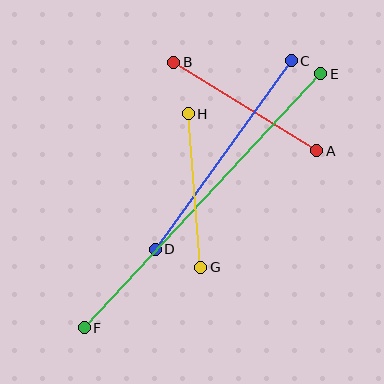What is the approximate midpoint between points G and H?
The midpoint is at approximately (195, 191) pixels.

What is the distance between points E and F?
The distance is approximately 347 pixels.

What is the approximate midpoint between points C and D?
The midpoint is at approximately (223, 155) pixels.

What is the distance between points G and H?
The distance is approximately 154 pixels.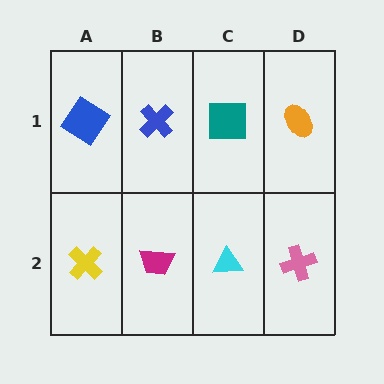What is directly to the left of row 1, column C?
A blue cross.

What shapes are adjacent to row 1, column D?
A pink cross (row 2, column D), a teal square (row 1, column C).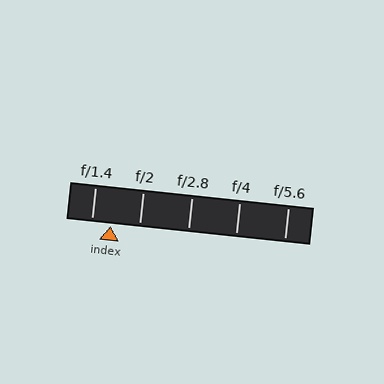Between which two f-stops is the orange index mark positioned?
The index mark is between f/1.4 and f/2.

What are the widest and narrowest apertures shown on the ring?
The widest aperture shown is f/1.4 and the narrowest is f/5.6.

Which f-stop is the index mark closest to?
The index mark is closest to f/1.4.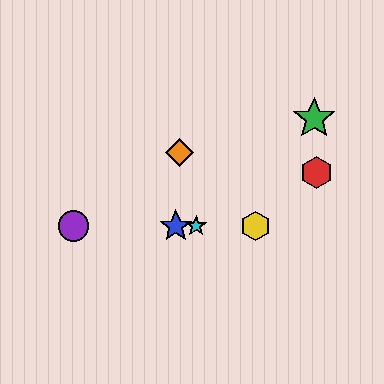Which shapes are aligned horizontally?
The blue star, the yellow hexagon, the purple circle, the cyan star are aligned horizontally.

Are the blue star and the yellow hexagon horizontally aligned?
Yes, both are at y≈226.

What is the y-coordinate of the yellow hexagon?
The yellow hexagon is at y≈226.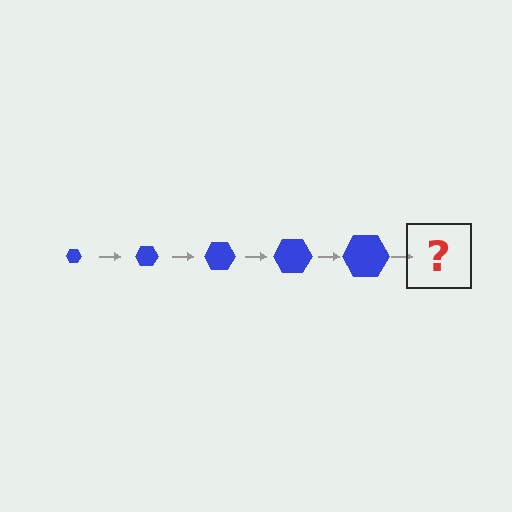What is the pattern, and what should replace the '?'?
The pattern is that the hexagon gets progressively larger each step. The '?' should be a blue hexagon, larger than the previous one.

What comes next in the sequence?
The next element should be a blue hexagon, larger than the previous one.